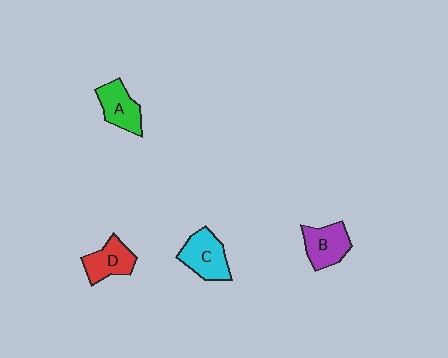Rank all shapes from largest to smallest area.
From largest to smallest: C (cyan), B (purple), A (green), D (red).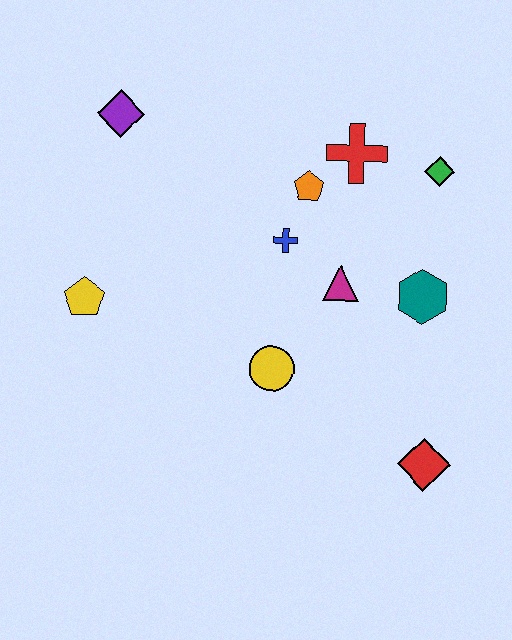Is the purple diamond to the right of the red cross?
No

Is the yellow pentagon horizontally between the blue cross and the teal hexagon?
No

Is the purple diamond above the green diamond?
Yes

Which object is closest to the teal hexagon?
The magenta triangle is closest to the teal hexagon.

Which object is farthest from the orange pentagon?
The red diamond is farthest from the orange pentagon.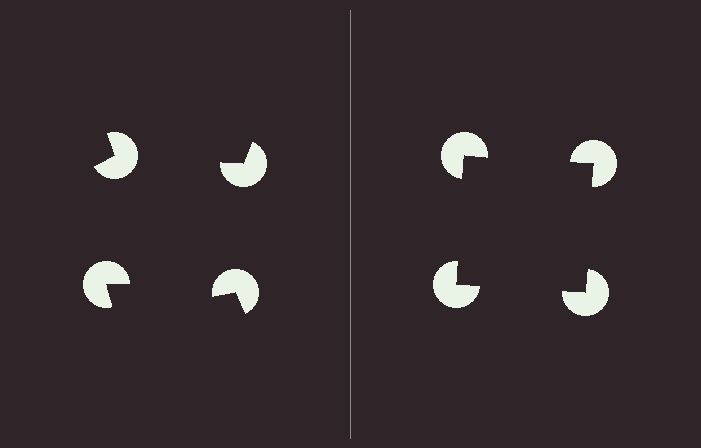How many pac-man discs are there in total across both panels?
8 — 4 on each side.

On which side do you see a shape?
An illusory square appears on the right side. On the left side the wedge cuts are rotated, so no coherent shape forms.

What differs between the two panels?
The pac-man discs are positioned identically on both sides; only the wedge orientations differ. On the right they align to a square; on the left they are misaligned.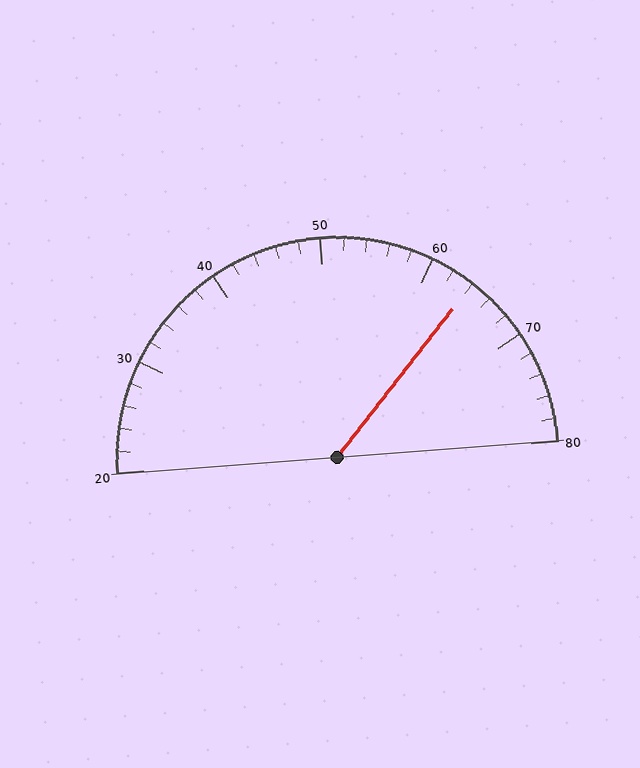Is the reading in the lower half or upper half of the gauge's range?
The reading is in the upper half of the range (20 to 80).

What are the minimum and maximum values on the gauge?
The gauge ranges from 20 to 80.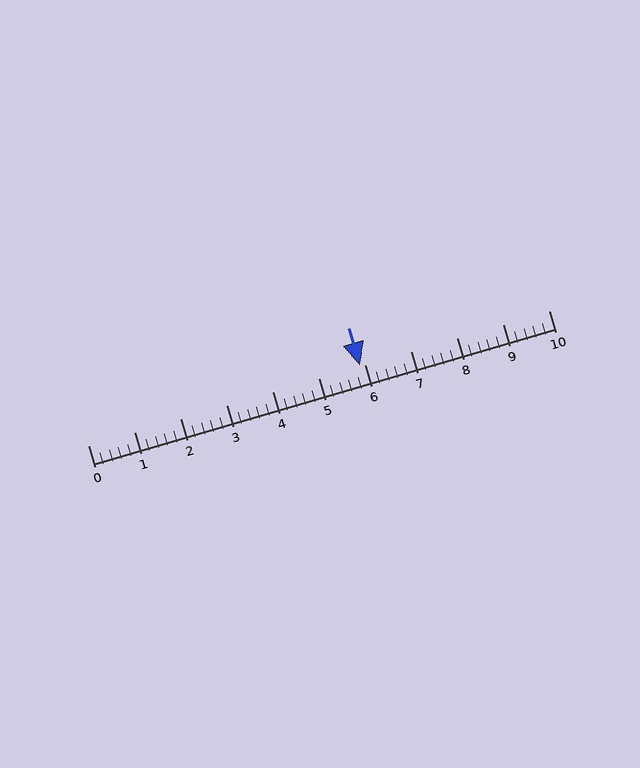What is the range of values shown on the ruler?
The ruler shows values from 0 to 10.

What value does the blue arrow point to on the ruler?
The blue arrow points to approximately 5.9.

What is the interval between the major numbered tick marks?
The major tick marks are spaced 1 units apart.